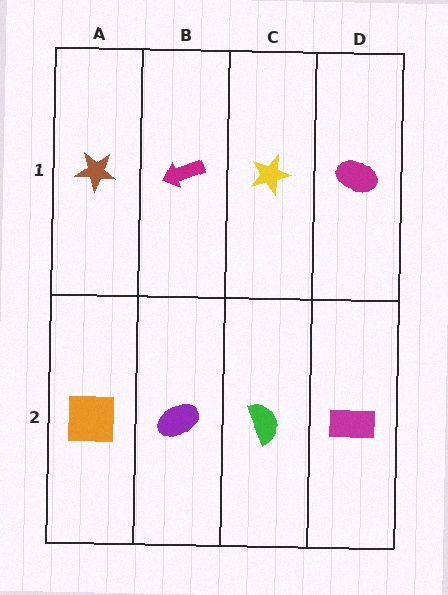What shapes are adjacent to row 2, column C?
A yellow star (row 1, column C), a purple ellipse (row 2, column B), a magenta rectangle (row 2, column D).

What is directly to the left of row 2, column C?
A purple ellipse.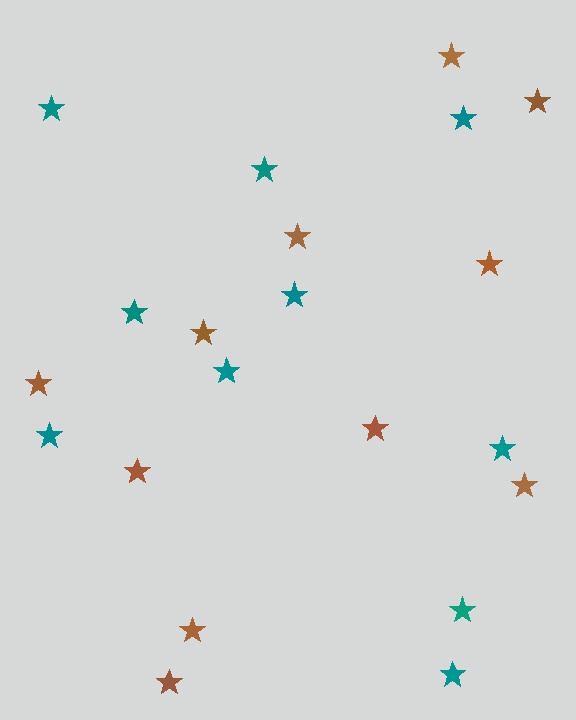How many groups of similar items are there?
There are 2 groups: one group of brown stars (11) and one group of teal stars (10).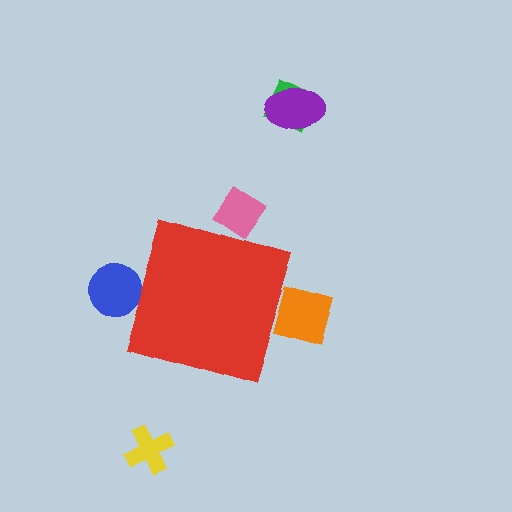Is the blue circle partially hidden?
Yes, the blue circle is partially hidden behind the red diamond.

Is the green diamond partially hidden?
No, the green diamond is fully visible.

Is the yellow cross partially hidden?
No, the yellow cross is fully visible.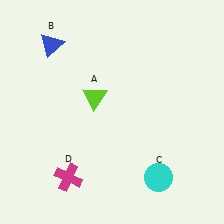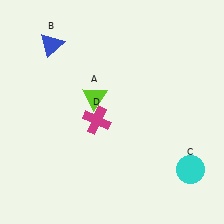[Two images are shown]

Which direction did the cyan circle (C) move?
The cyan circle (C) moved right.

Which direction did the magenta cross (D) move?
The magenta cross (D) moved up.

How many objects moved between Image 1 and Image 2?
2 objects moved between the two images.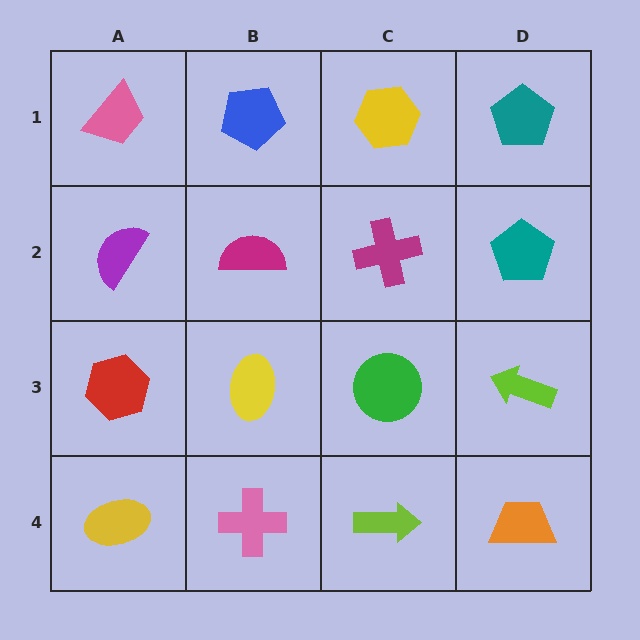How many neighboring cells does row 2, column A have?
3.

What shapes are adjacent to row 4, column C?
A green circle (row 3, column C), a pink cross (row 4, column B), an orange trapezoid (row 4, column D).